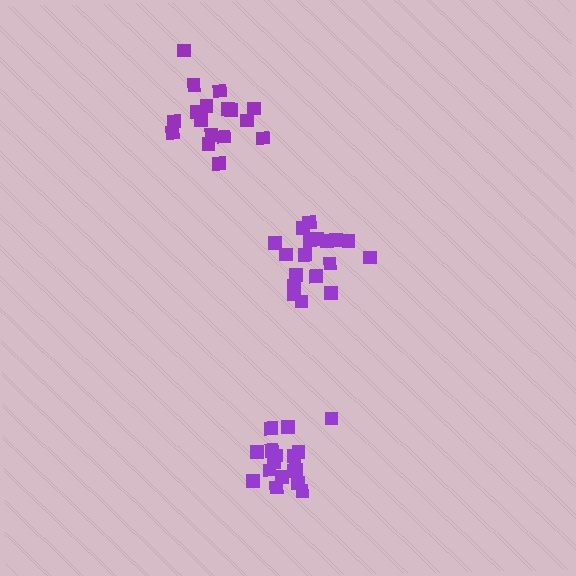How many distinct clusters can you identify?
There are 3 distinct clusters.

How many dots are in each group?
Group 1: 17 dots, Group 2: 18 dots, Group 3: 18 dots (53 total).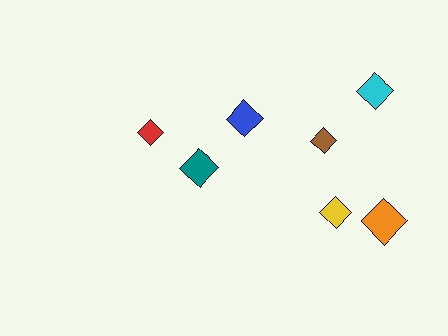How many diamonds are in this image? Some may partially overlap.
There are 7 diamonds.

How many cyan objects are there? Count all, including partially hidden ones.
There is 1 cyan object.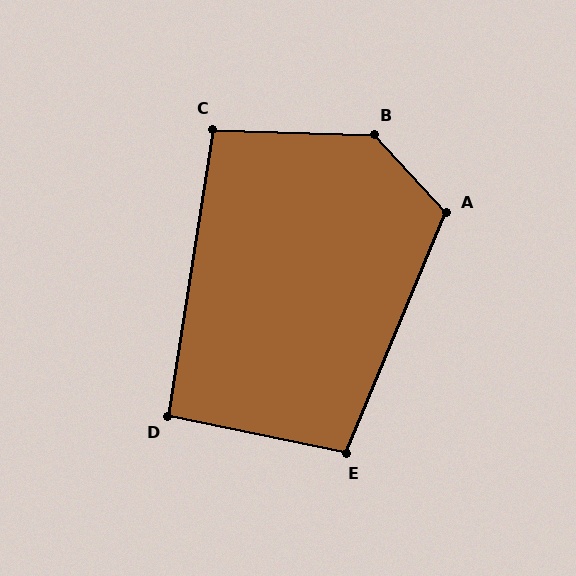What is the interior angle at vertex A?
Approximately 115 degrees (obtuse).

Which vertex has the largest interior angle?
B, at approximately 135 degrees.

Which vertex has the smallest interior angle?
D, at approximately 93 degrees.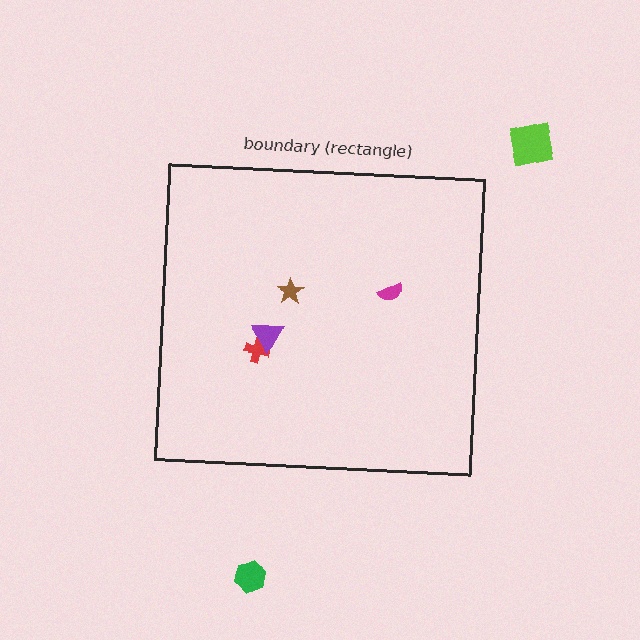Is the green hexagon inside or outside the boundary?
Outside.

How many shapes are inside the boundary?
4 inside, 2 outside.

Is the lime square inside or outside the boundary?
Outside.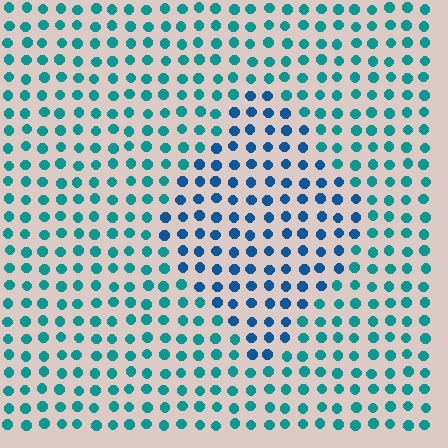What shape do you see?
I see a diamond.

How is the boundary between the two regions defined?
The boundary is defined purely by a slight shift in hue (about 31 degrees). Spacing, size, and orientation are identical on both sides.